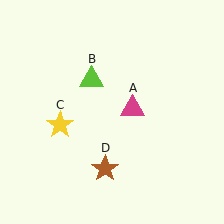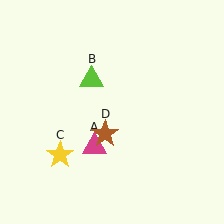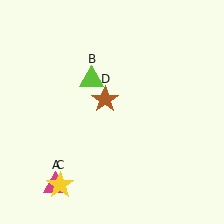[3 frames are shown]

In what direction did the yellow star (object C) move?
The yellow star (object C) moved down.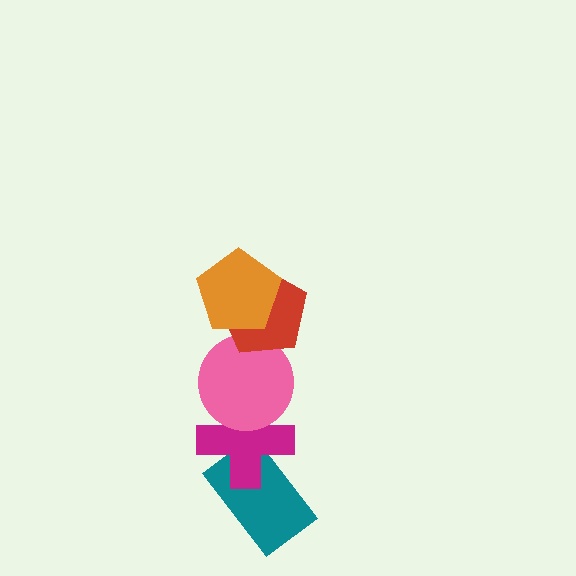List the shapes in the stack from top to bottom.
From top to bottom: the orange pentagon, the red pentagon, the pink circle, the magenta cross, the teal rectangle.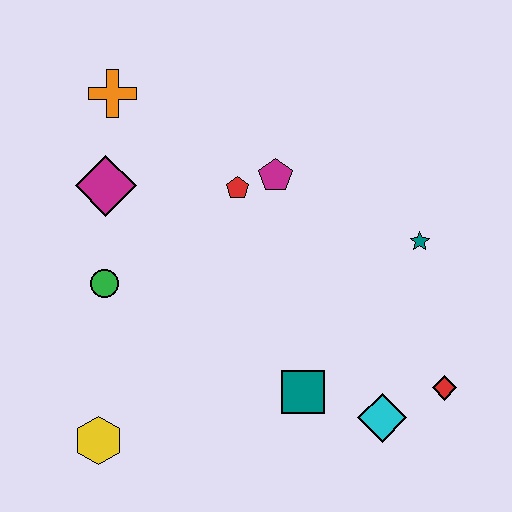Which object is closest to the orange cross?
The magenta diamond is closest to the orange cross.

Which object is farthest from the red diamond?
The orange cross is farthest from the red diamond.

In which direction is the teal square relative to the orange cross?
The teal square is below the orange cross.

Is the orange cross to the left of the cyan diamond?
Yes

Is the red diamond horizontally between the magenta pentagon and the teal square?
No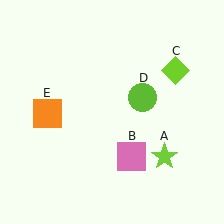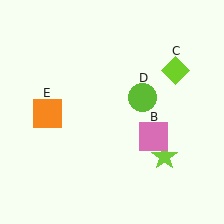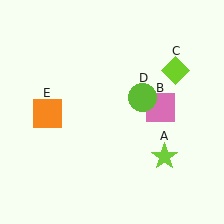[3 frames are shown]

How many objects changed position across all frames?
1 object changed position: pink square (object B).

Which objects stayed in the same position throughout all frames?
Lime star (object A) and lime diamond (object C) and lime circle (object D) and orange square (object E) remained stationary.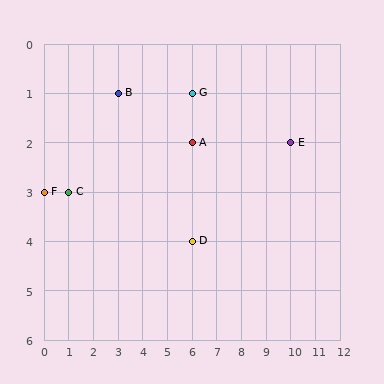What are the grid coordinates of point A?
Point A is at grid coordinates (6, 2).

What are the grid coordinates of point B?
Point B is at grid coordinates (3, 1).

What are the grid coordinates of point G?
Point G is at grid coordinates (6, 1).